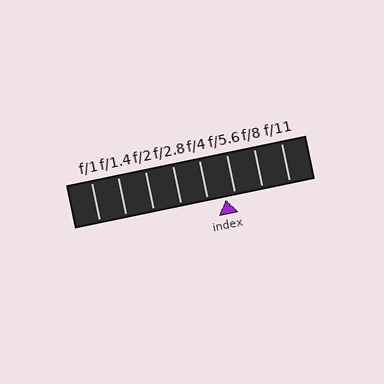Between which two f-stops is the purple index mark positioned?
The index mark is between f/4 and f/5.6.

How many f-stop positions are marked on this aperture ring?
There are 8 f-stop positions marked.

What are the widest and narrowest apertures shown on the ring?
The widest aperture shown is f/1 and the narrowest is f/11.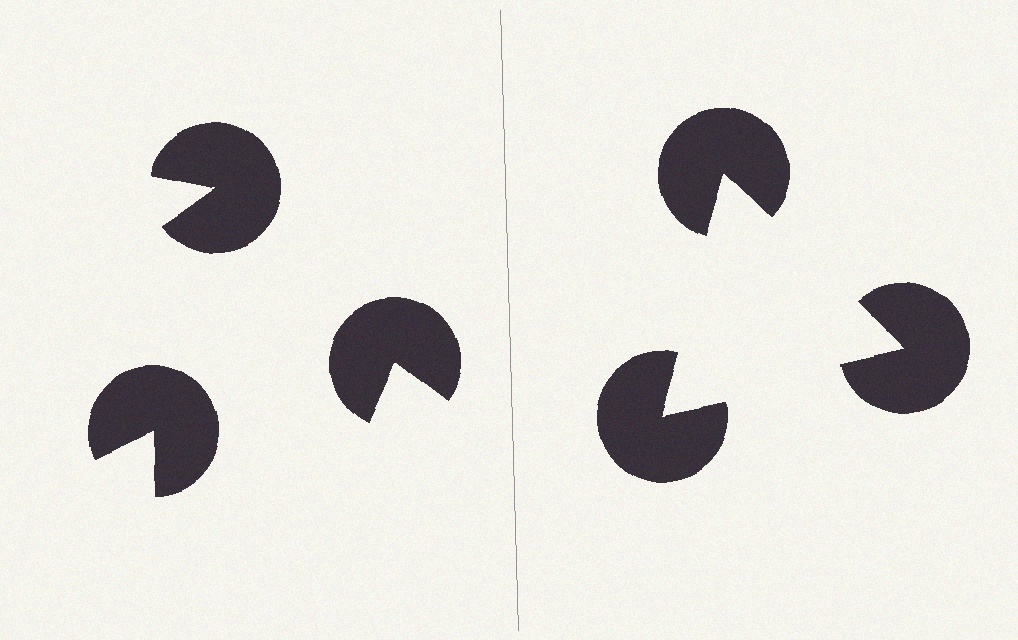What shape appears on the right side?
An illusory triangle.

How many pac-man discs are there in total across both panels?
6 — 3 on each side.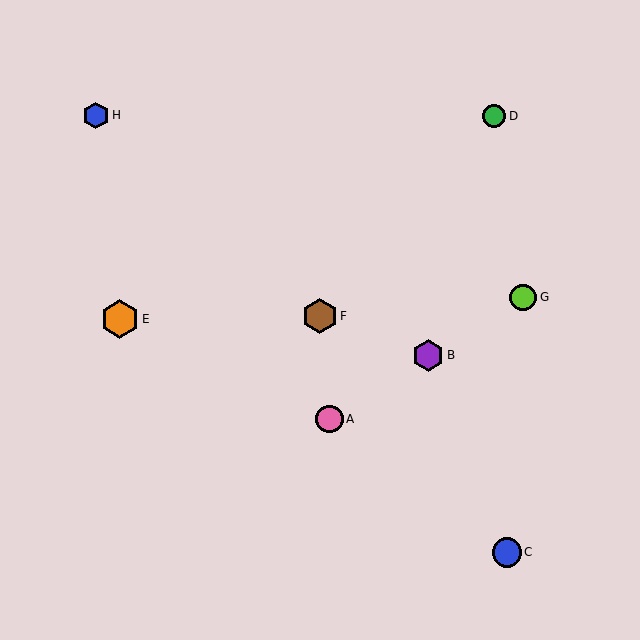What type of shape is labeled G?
Shape G is a lime circle.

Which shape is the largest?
The orange hexagon (labeled E) is the largest.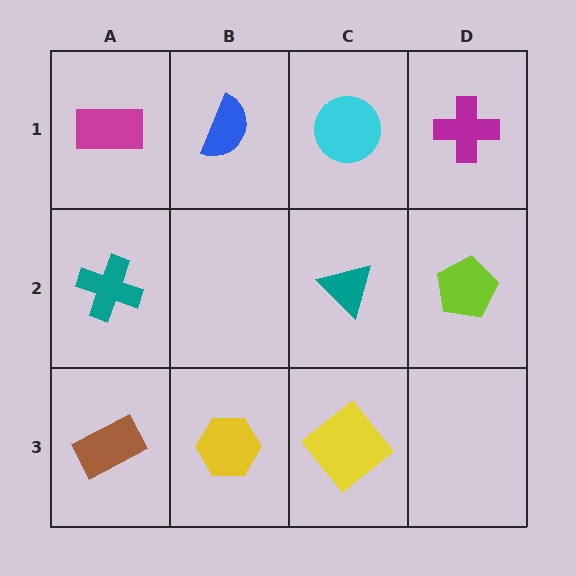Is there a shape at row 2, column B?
No, that cell is empty.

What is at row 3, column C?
A yellow diamond.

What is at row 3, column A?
A brown rectangle.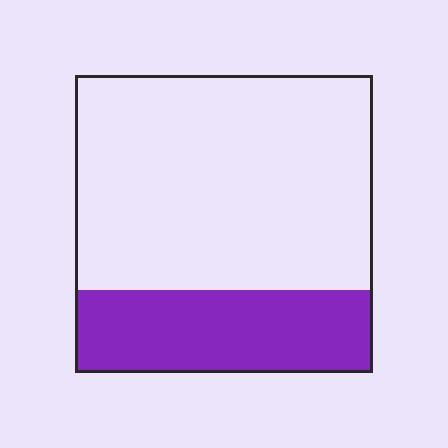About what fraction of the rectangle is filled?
About one quarter (1/4).